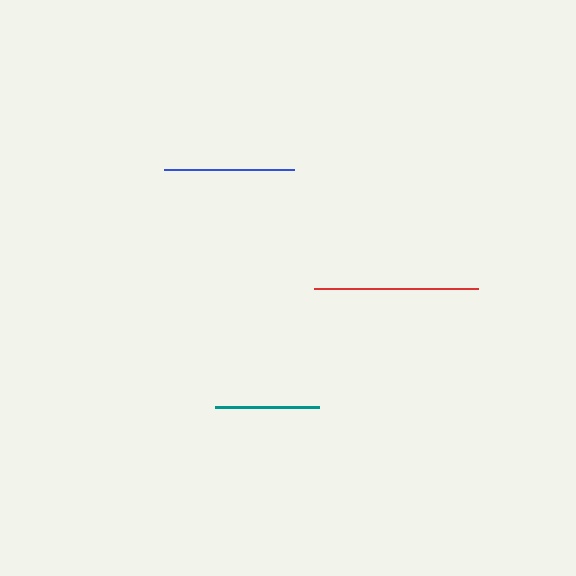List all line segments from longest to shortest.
From longest to shortest: red, blue, teal.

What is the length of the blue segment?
The blue segment is approximately 130 pixels long.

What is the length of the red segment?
The red segment is approximately 164 pixels long.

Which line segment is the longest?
The red line is the longest at approximately 164 pixels.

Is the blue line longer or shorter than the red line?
The red line is longer than the blue line.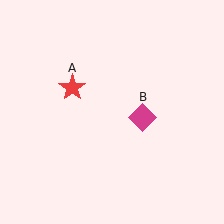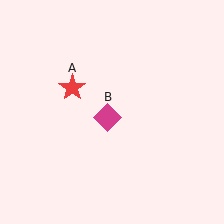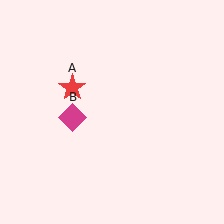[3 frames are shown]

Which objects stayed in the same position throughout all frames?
Red star (object A) remained stationary.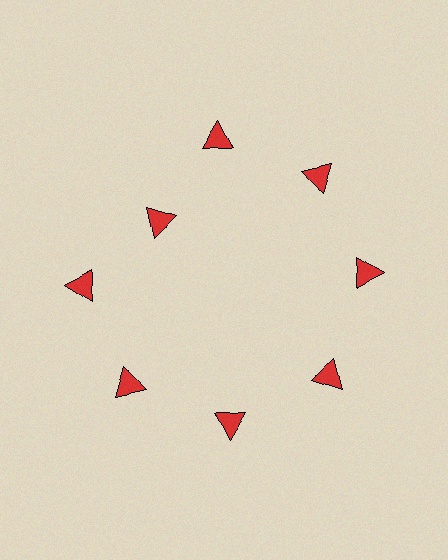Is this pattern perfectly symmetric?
No. The 8 red triangles are arranged in a ring, but one element near the 10 o'clock position is pulled inward toward the center, breaking the 8-fold rotational symmetry.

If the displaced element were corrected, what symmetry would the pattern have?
It would have 8-fold rotational symmetry — the pattern would map onto itself every 45 degrees.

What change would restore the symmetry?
The symmetry would be restored by moving it outward, back onto the ring so that all 8 triangles sit at equal angles and equal distance from the center.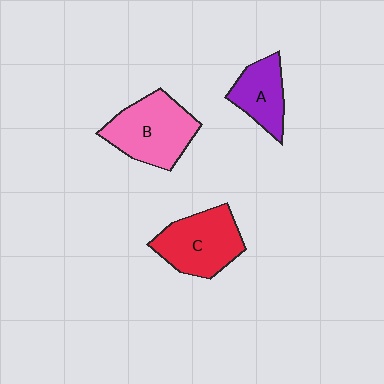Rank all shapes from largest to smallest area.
From largest to smallest: B (pink), C (red), A (purple).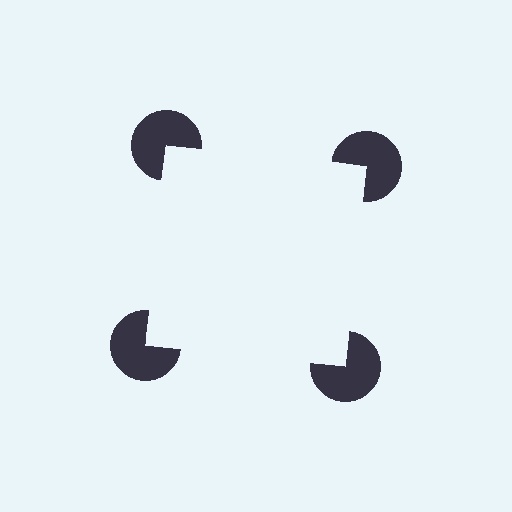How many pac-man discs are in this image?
There are 4 — one at each vertex of the illusory square.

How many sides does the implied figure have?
4 sides.